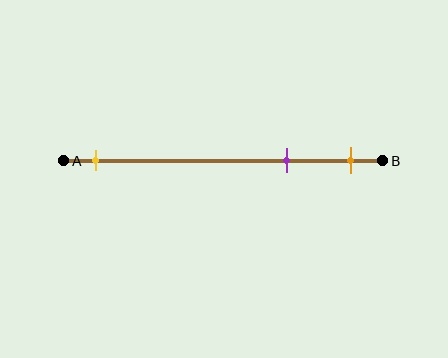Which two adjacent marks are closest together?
The purple and orange marks are the closest adjacent pair.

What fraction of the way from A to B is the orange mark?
The orange mark is approximately 90% (0.9) of the way from A to B.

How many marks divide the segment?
There are 3 marks dividing the segment.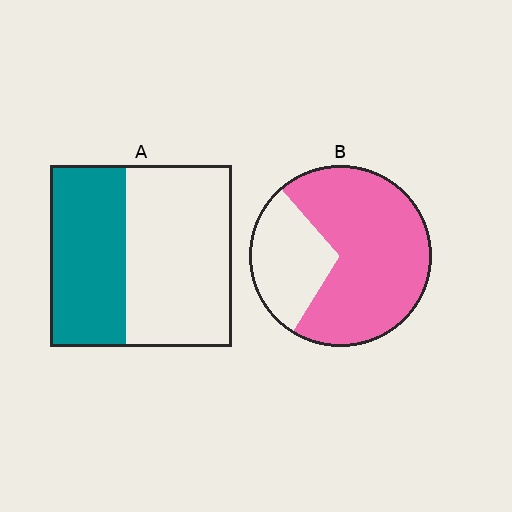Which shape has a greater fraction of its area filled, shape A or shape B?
Shape B.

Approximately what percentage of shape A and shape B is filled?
A is approximately 40% and B is approximately 70%.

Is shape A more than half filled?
No.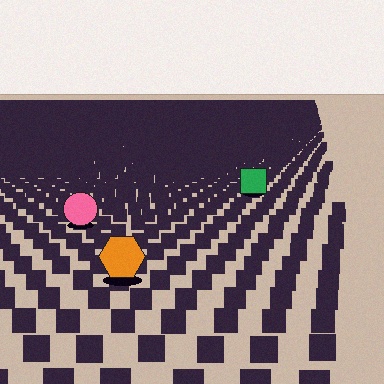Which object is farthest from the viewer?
The green square is farthest from the viewer. It appears smaller and the ground texture around it is denser.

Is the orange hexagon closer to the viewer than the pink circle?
Yes. The orange hexagon is closer — you can tell from the texture gradient: the ground texture is coarser near it.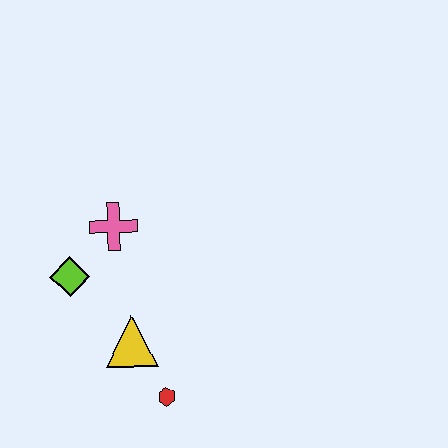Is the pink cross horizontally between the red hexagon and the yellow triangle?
No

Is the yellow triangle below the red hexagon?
No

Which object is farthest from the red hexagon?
The pink cross is farthest from the red hexagon.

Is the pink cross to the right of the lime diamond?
Yes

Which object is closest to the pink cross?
The lime diamond is closest to the pink cross.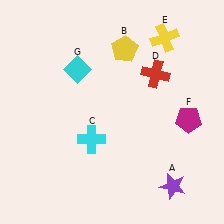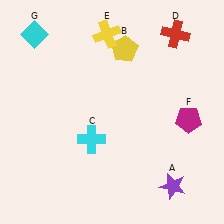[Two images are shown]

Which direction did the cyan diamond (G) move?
The cyan diamond (G) moved left.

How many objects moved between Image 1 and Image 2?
3 objects moved between the two images.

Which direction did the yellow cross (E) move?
The yellow cross (E) moved left.